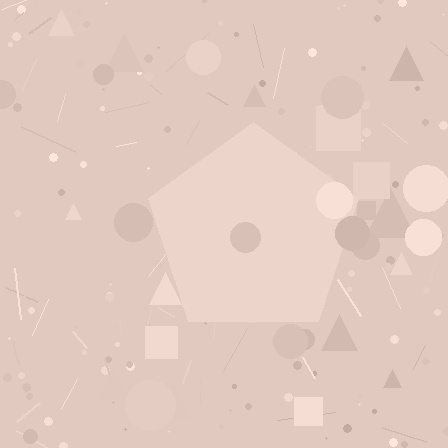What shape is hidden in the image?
A pentagon is hidden in the image.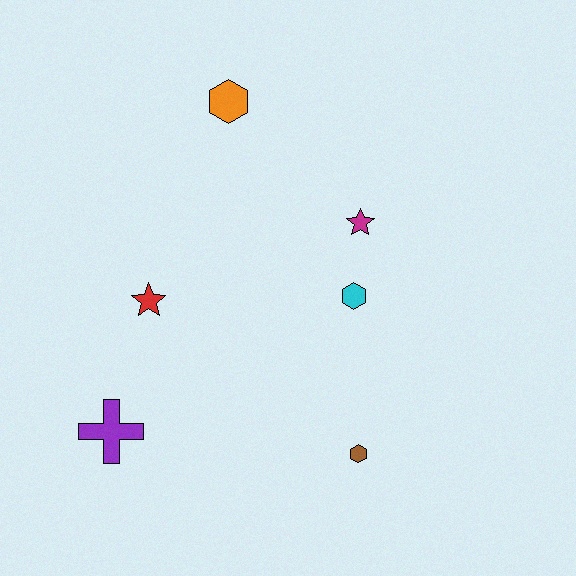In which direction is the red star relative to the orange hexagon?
The red star is below the orange hexagon.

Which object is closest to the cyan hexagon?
The magenta star is closest to the cyan hexagon.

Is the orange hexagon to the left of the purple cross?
No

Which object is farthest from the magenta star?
The purple cross is farthest from the magenta star.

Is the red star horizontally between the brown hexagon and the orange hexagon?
No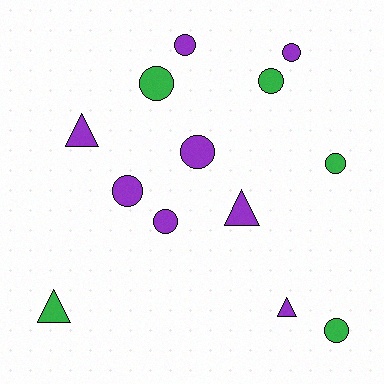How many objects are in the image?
There are 13 objects.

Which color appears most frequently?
Purple, with 8 objects.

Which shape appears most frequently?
Circle, with 9 objects.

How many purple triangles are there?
There are 3 purple triangles.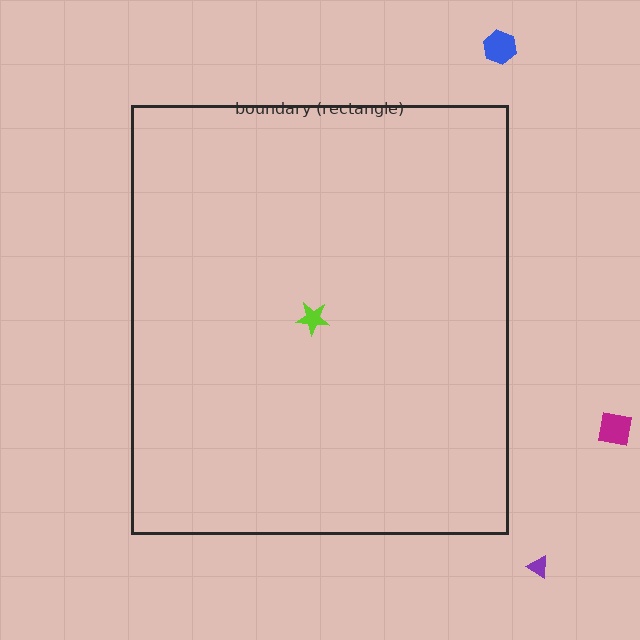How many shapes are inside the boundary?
1 inside, 3 outside.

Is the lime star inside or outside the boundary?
Inside.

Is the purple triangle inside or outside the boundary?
Outside.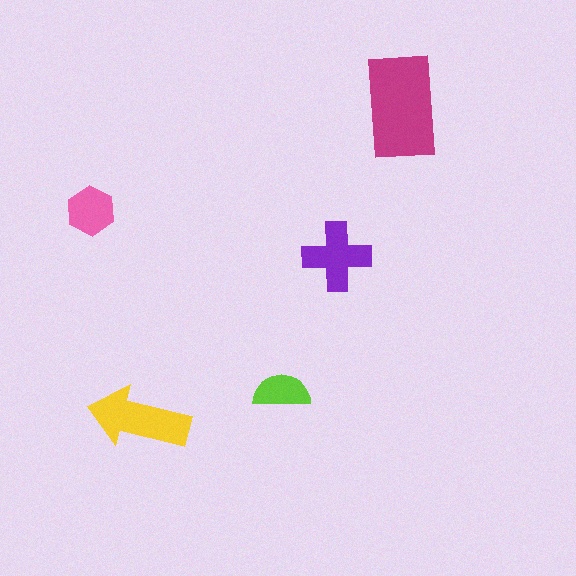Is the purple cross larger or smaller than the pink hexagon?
Larger.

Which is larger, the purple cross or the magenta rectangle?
The magenta rectangle.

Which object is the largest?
The magenta rectangle.